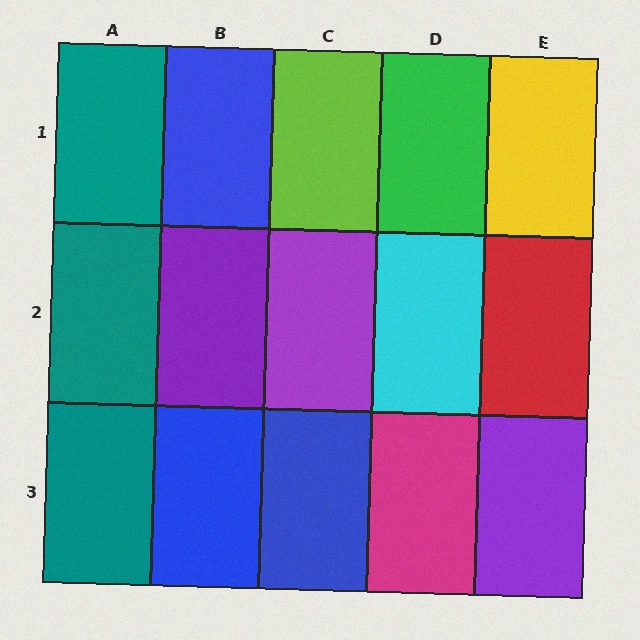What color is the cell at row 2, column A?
Teal.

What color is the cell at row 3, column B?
Blue.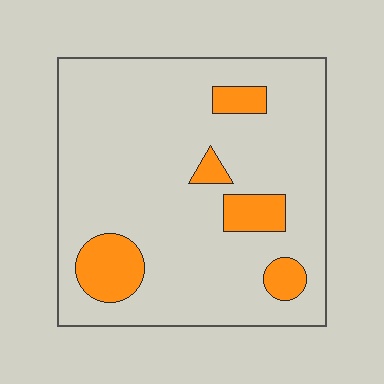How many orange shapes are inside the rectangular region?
5.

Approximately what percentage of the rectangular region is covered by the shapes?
Approximately 15%.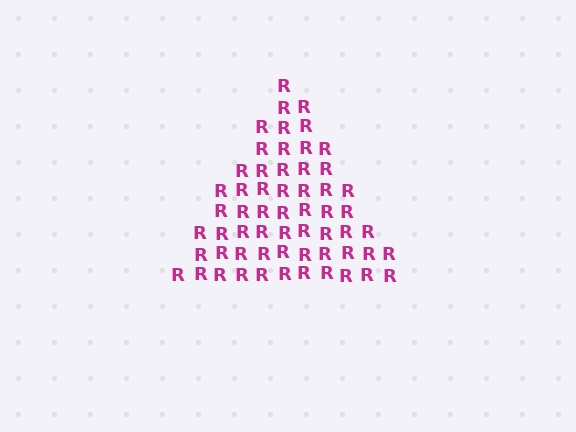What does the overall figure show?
The overall figure shows a triangle.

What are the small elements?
The small elements are letter R's.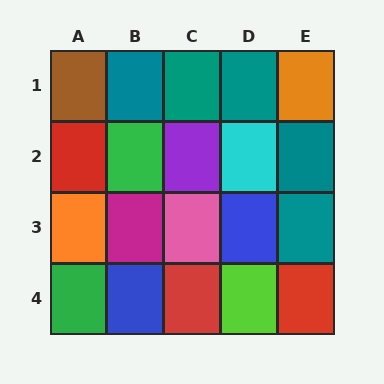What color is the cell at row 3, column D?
Blue.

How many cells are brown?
1 cell is brown.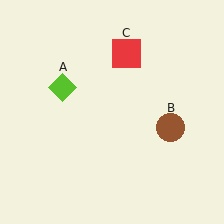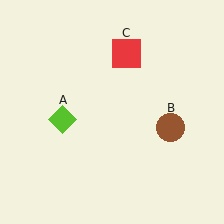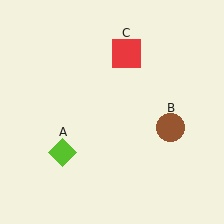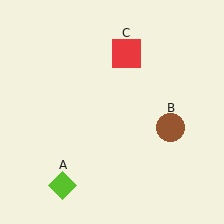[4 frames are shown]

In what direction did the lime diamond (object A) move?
The lime diamond (object A) moved down.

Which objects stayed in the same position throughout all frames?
Brown circle (object B) and red square (object C) remained stationary.